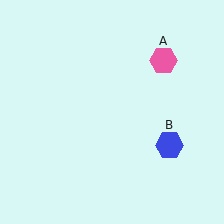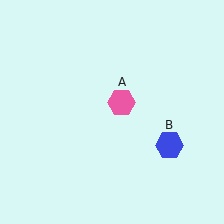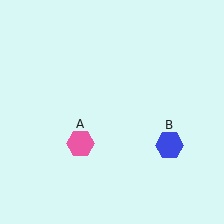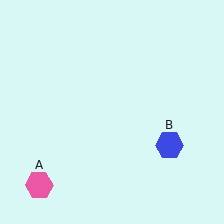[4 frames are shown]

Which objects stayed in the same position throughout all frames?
Blue hexagon (object B) remained stationary.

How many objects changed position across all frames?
1 object changed position: pink hexagon (object A).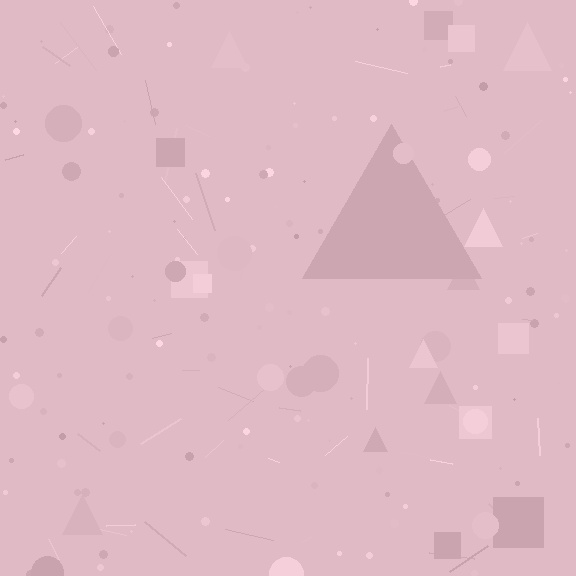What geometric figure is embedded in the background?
A triangle is embedded in the background.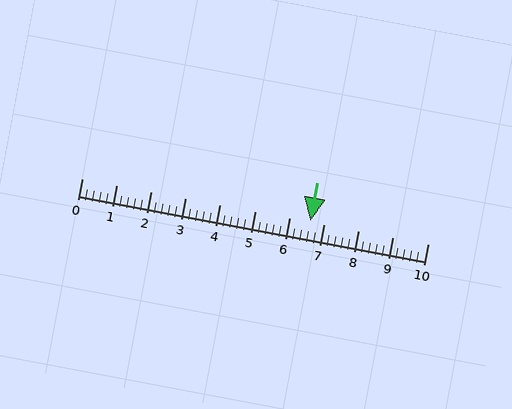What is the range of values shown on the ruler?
The ruler shows values from 0 to 10.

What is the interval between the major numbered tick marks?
The major tick marks are spaced 1 units apart.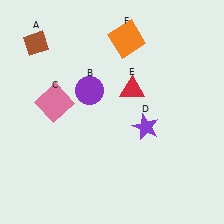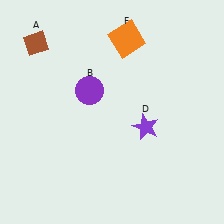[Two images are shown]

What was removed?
The pink square (C), the red triangle (E) were removed in Image 2.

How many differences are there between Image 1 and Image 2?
There are 2 differences between the two images.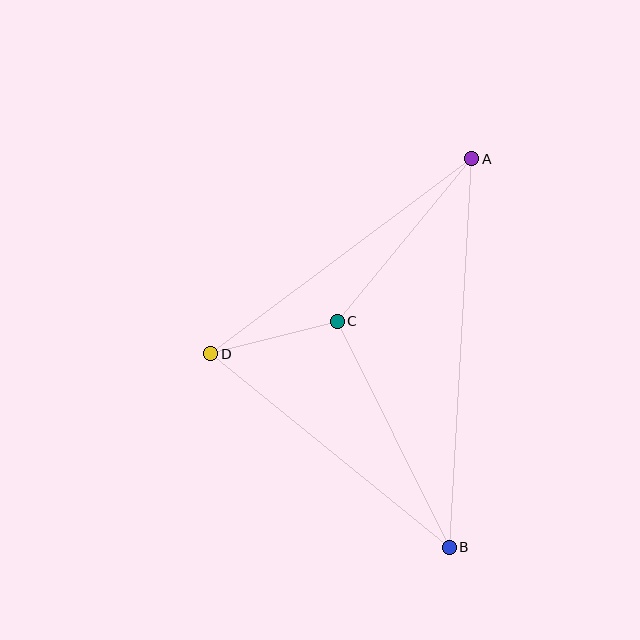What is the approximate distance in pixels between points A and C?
The distance between A and C is approximately 211 pixels.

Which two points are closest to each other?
Points C and D are closest to each other.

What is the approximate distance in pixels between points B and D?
The distance between B and D is approximately 307 pixels.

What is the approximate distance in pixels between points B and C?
The distance between B and C is approximately 252 pixels.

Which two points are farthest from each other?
Points A and B are farthest from each other.